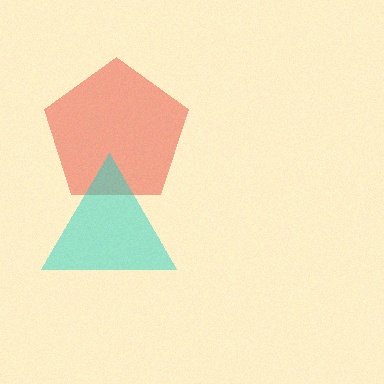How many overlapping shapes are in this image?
There are 2 overlapping shapes in the image.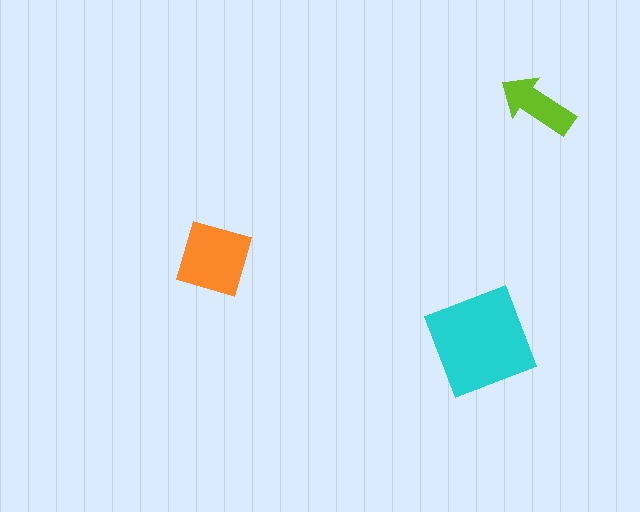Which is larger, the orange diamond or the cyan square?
The cyan square.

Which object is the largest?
The cyan square.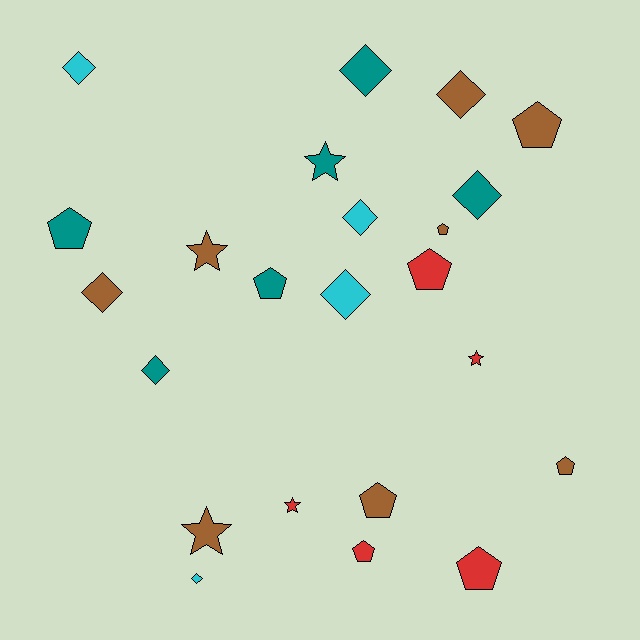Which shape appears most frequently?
Pentagon, with 9 objects.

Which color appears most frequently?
Brown, with 8 objects.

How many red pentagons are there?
There are 3 red pentagons.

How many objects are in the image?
There are 23 objects.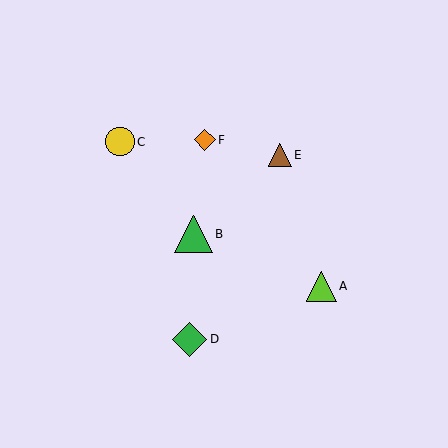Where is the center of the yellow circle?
The center of the yellow circle is at (120, 142).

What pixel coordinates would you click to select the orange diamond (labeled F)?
Click at (205, 140) to select the orange diamond F.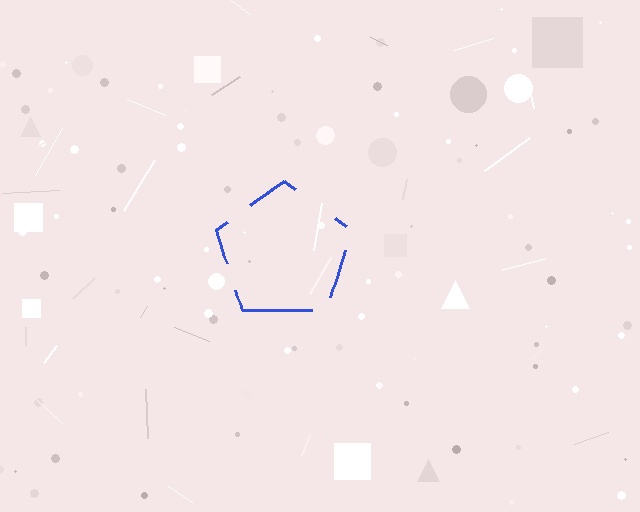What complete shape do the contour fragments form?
The contour fragments form a pentagon.